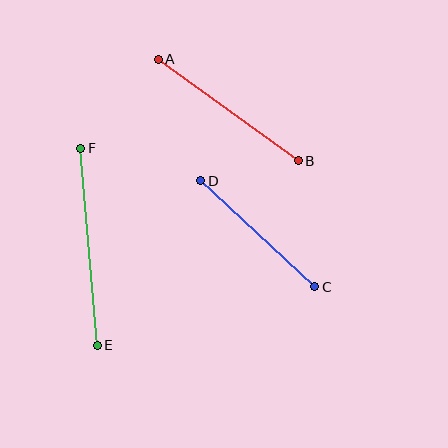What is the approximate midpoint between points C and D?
The midpoint is at approximately (258, 234) pixels.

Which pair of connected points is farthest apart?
Points E and F are farthest apart.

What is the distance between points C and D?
The distance is approximately 156 pixels.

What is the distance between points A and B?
The distance is approximately 173 pixels.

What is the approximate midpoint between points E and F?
The midpoint is at approximately (89, 247) pixels.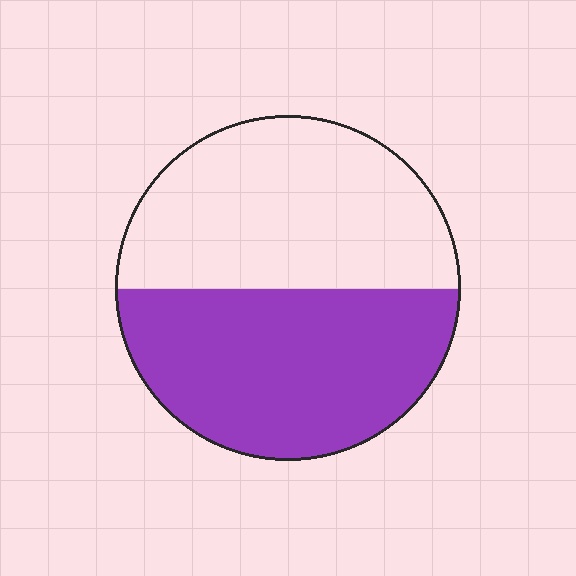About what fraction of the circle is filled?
About one half (1/2).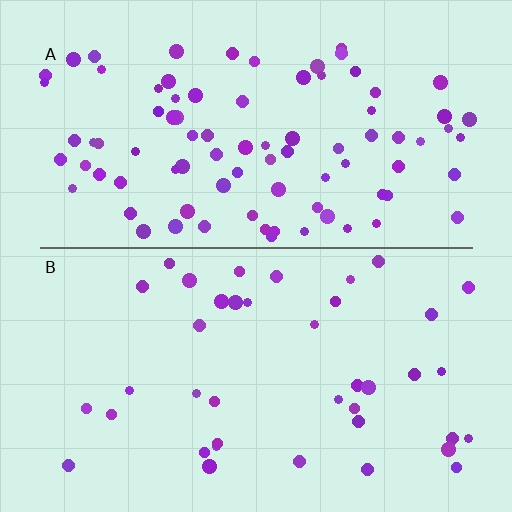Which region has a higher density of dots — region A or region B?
A (the top).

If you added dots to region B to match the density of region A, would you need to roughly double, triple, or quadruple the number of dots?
Approximately double.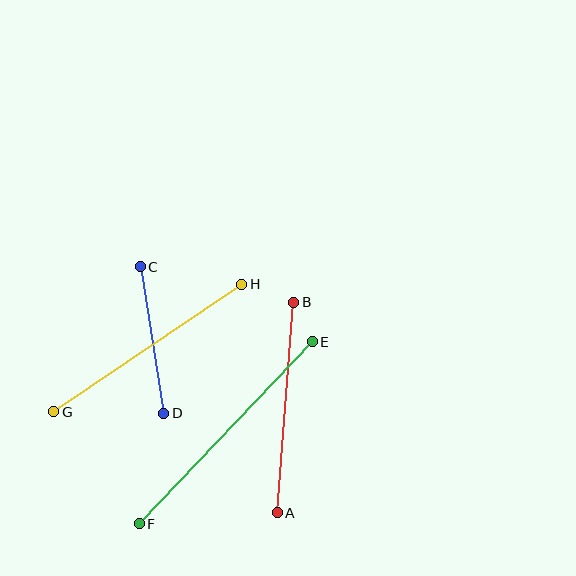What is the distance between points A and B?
The distance is approximately 211 pixels.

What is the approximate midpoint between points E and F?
The midpoint is at approximately (226, 433) pixels.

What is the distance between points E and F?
The distance is approximately 251 pixels.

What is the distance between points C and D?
The distance is approximately 148 pixels.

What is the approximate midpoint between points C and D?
The midpoint is at approximately (152, 340) pixels.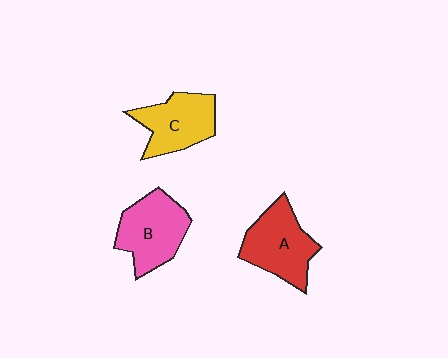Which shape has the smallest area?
Shape C (yellow).